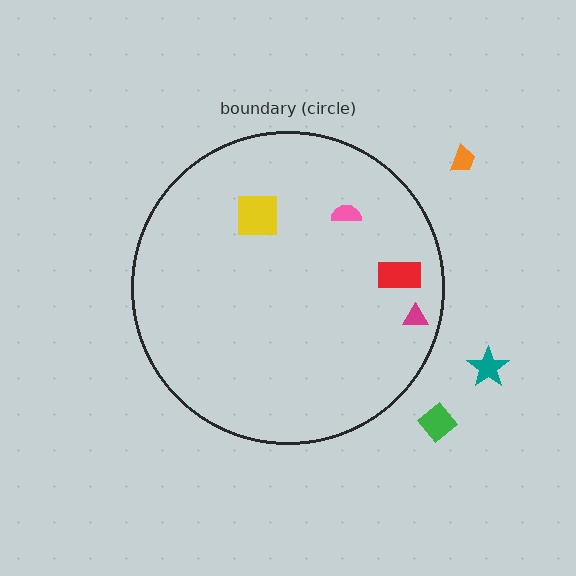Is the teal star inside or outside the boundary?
Outside.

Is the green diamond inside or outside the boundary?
Outside.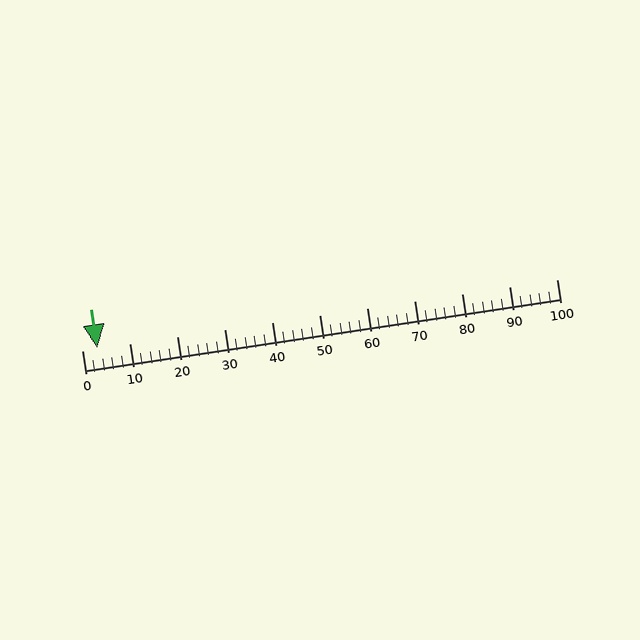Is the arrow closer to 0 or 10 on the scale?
The arrow is closer to 0.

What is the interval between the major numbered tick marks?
The major tick marks are spaced 10 units apart.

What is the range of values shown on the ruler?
The ruler shows values from 0 to 100.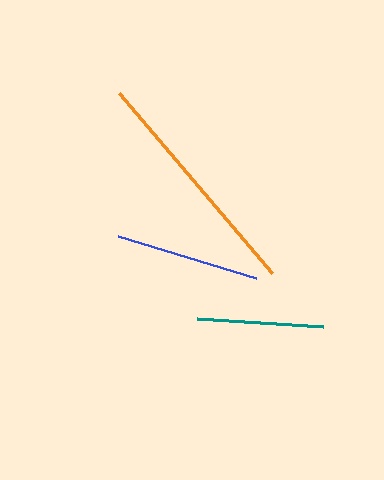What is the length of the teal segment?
The teal segment is approximately 127 pixels long.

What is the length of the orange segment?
The orange segment is approximately 237 pixels long.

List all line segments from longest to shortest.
From longest to shortest: orange, blue, teal.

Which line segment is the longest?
The orange line is the longest at approximately 237 pixels.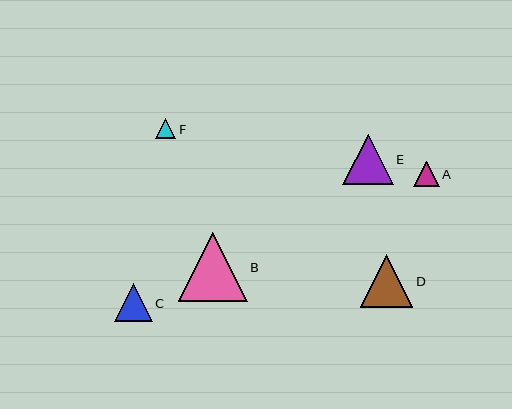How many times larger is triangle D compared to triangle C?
Triangle D is approximately 1.4 times the size of triangle C.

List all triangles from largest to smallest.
From largest to smallest: B, D, E, C, A, F.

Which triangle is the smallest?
Triangle F is the smallest with a size of approximately 20 pixels.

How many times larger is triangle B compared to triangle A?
Triangle B is approximately 2.7 times the size of triangle A.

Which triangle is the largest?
Triangle B is the largest with a size of approximately 69 pixels.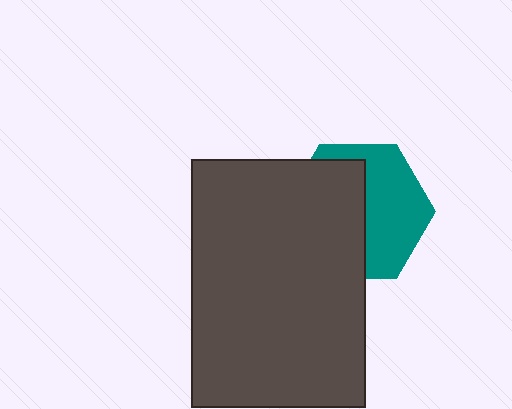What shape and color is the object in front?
The object in front is a dark gray rectangle.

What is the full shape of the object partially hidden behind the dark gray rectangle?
The partially hidden object is a teal hexagon.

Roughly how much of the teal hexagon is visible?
About half of it is visible (roughly 49%).